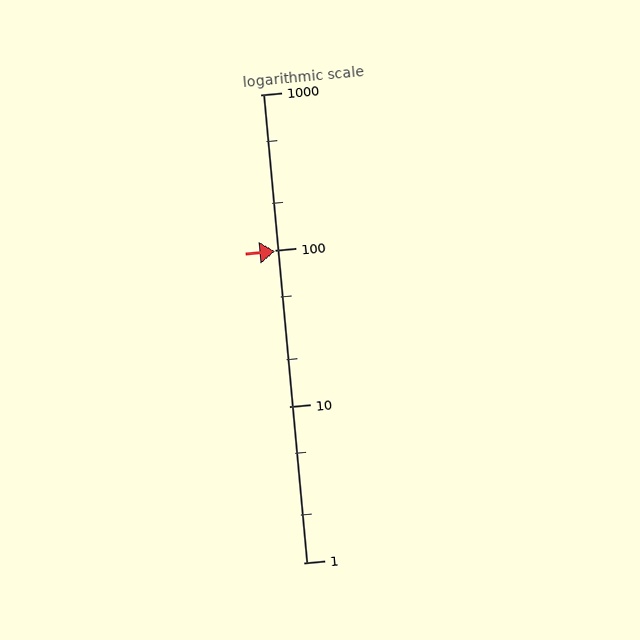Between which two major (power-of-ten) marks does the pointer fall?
The pointer is between 10 and 100.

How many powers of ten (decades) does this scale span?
The scale spans 3 decades, from 1 to 1000.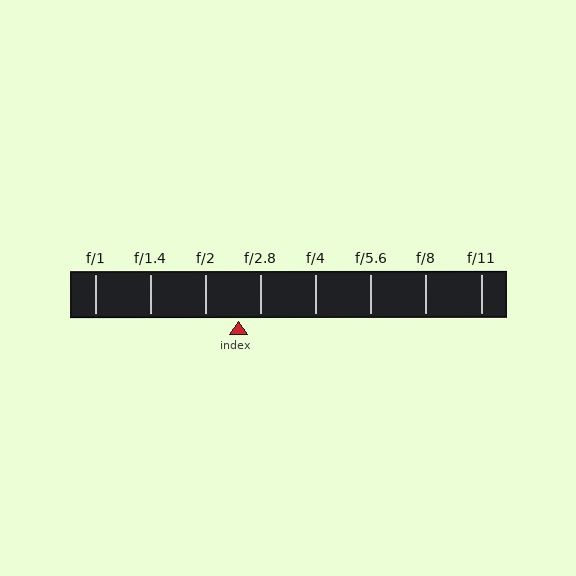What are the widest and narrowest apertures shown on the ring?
The widest aperture shown is f/1 and the narrowest is f/11.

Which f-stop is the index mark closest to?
The index mark is closest to f/2.8.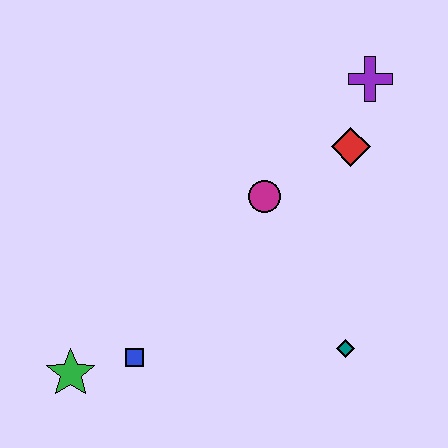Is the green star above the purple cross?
No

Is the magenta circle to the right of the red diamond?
No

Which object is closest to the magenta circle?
The red diamond is closest to the magenta circle.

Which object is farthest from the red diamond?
The green star is farthest from the red diamond.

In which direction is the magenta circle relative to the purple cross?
The magenta circle is below the purple cross.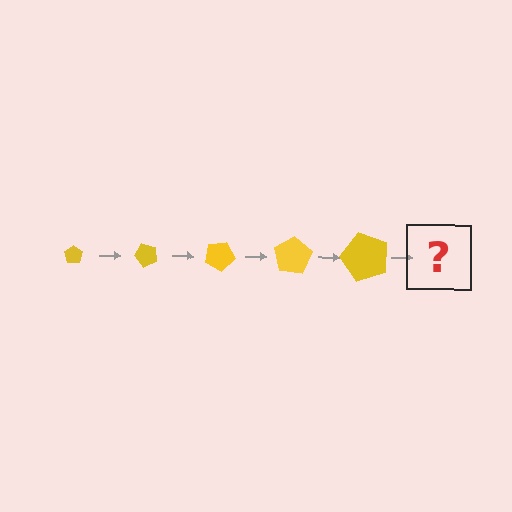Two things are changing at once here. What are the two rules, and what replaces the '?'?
The two rules are that the pentagon grows larger each step and it rotates 50 degrees each step. The '?' should be a pentagon, larger than the previous one and rotated 250 degrees from the start.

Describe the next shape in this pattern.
It should be a pentagon, larger than the previous one and rotated 250 degrees from the start.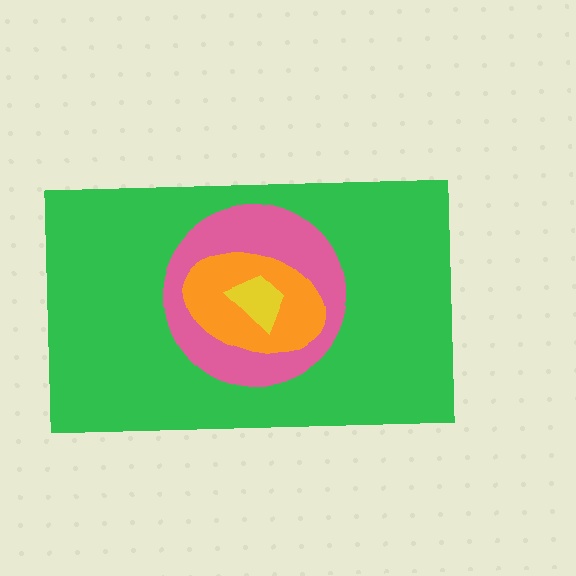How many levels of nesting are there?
4.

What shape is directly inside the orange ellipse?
The yellow trapezoid.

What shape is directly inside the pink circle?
The orange ellipse.